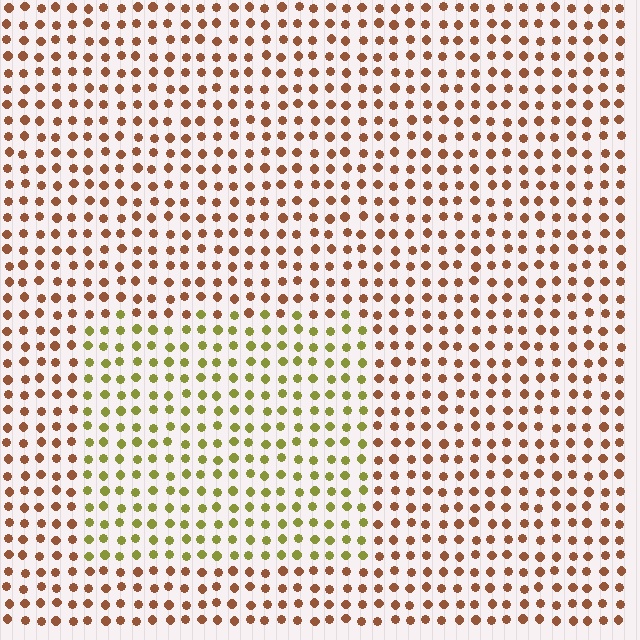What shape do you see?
I see a rectangle.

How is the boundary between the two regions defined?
The boundary is defined purely by a slight shift in hue (about 52 degrees). Spacing, size, and orientation are identical on both sides.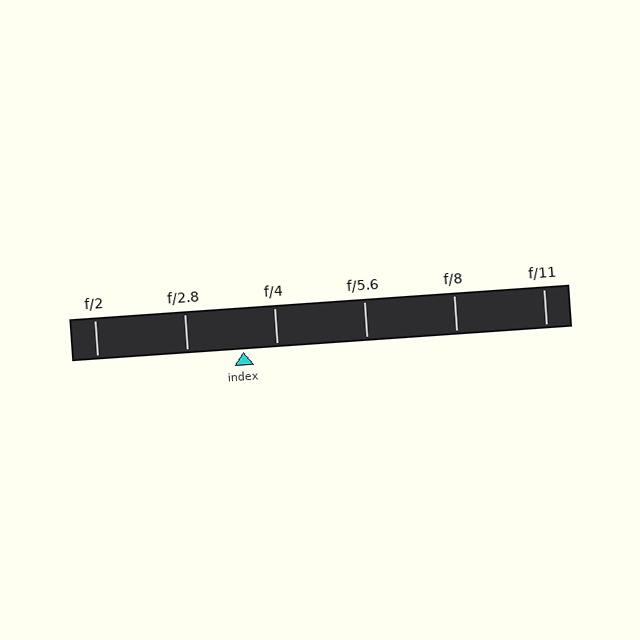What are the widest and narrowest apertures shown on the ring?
The widest aperture shown is f/2 and the narrowest is f/11.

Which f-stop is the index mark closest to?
The index mark is closest to f/4.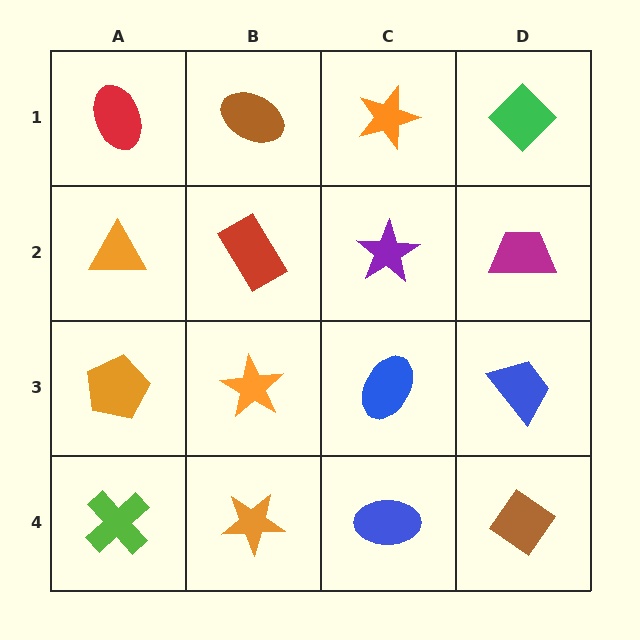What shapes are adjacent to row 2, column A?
A red ellipse (row 1, column A), an orange pentagon (row 3, column A), a red rectangle (row 2, column B).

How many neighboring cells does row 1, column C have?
3.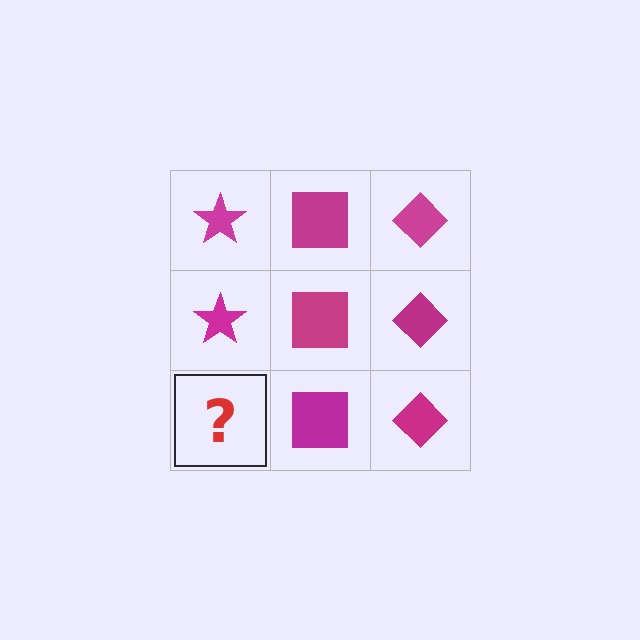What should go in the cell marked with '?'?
The missing cell should contain a magenta star.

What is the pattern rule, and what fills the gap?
The rule is that each column has a consistent shape. The gap should be filled with a magenta star.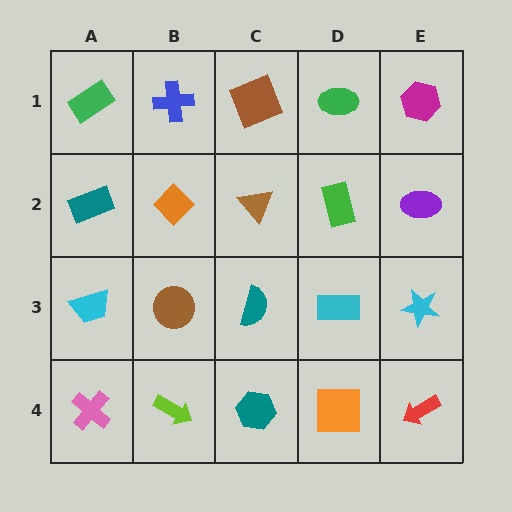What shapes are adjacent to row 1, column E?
A purple ellipse (row 2, column E), a green ellipse (row 1, column D).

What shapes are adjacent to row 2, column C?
A brown square (row 1, column C), a teal semicircle (row 3, column C), an orange diamond (row 2, column B), a green rectangle (row 2, column D).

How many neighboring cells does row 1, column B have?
3.